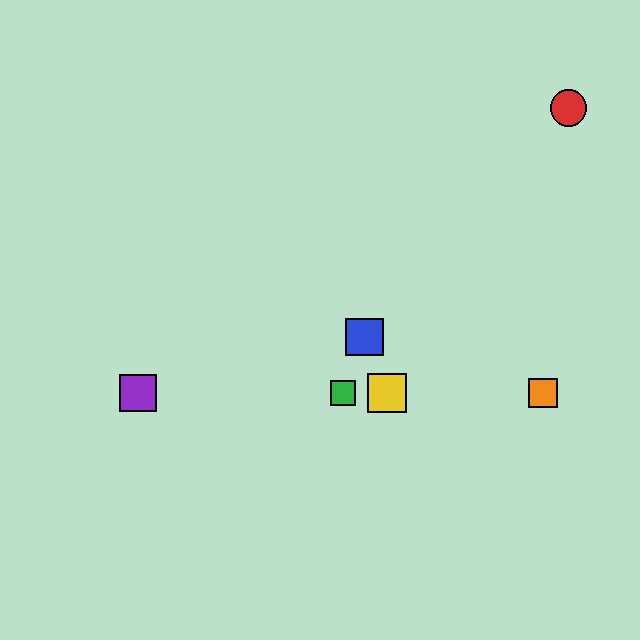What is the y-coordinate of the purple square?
The purple square is at y≈393.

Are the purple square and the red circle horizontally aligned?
No, the purple square is at y≈393 and the red circle is at y≈108.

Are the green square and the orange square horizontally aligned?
Yes, both are at y≈393.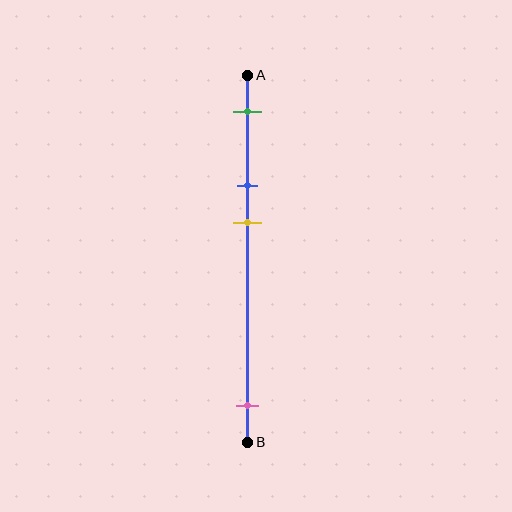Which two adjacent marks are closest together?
The blue and yellow marks are the closest adjacent pair.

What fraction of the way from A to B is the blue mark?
The blue mark is approximately 30% (0.3) of the way from A to B.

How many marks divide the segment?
There are 4 marks dividing the segment.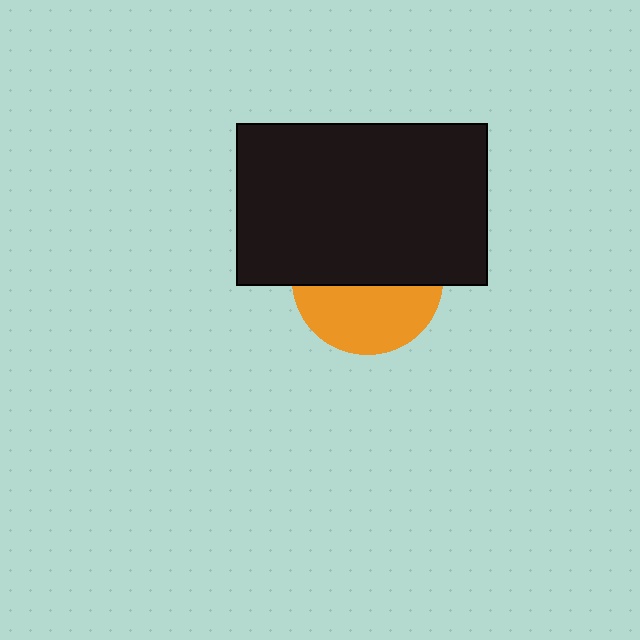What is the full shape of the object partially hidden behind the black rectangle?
The partially hidden object is an orange circle.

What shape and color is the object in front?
The object in front is a black rectangle.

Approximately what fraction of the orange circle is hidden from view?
Roughly 55% of the orange circle is hidden behind the black rectangle.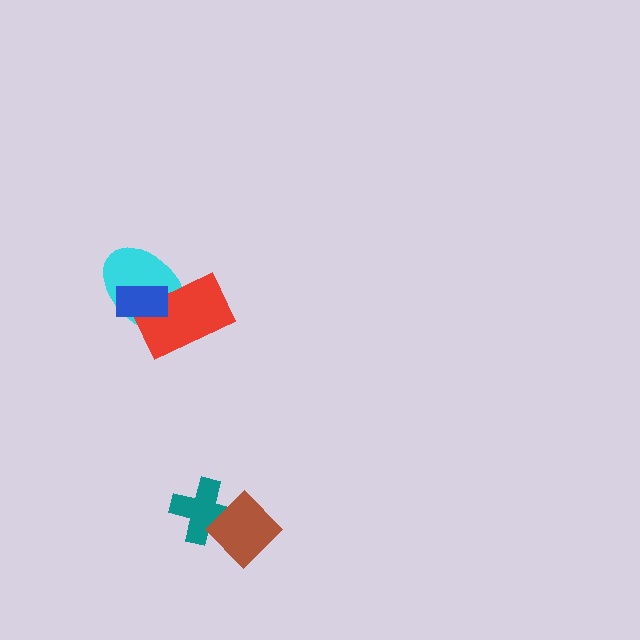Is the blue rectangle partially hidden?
No, no other shape covers it.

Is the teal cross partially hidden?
Yes, it is partially covered by another shape.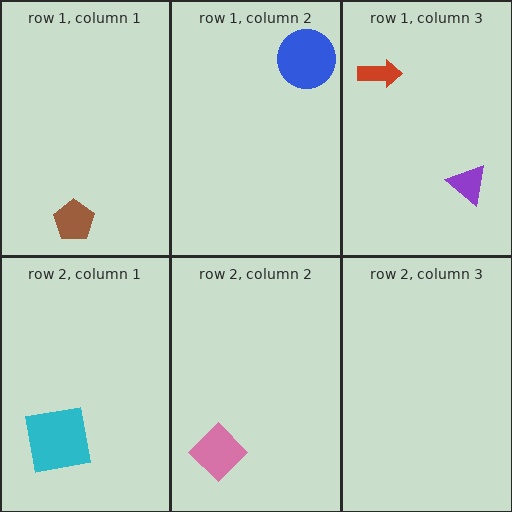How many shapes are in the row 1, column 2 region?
1.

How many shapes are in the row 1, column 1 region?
1.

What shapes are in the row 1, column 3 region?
The red arrow, the purple triangle.